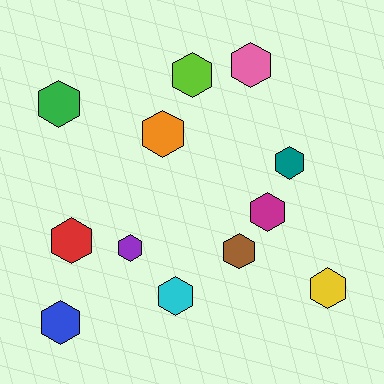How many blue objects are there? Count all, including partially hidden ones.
There is 1 blue object.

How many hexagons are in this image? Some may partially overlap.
There are 12 hexagons.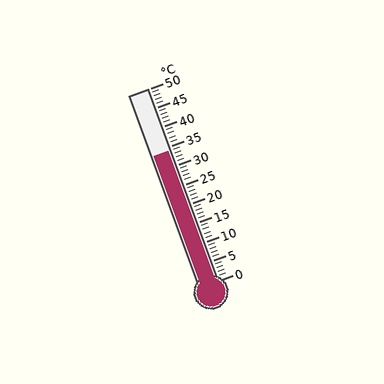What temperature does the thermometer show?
The thermometer shows approximately 34°C.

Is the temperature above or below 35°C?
The temperature is below 35°C.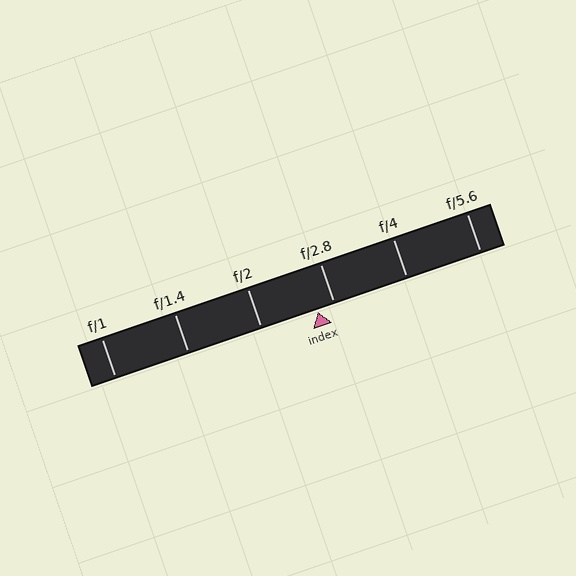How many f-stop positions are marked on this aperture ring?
There are 6 f-stop positions marked.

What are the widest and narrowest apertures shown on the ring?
The widest aperture shown is f/1 and the narrowest is f/5.6.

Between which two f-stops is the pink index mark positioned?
The index mark is between f/2 and f/2.8.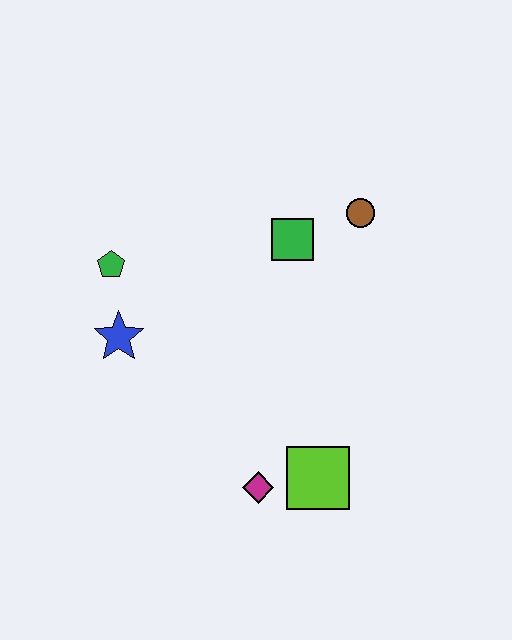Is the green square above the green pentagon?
Yes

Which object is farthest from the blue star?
The brown circle is farthest from the blue star.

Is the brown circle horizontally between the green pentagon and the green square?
No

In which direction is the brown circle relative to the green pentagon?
The brown circle is to the right of the green pentagon.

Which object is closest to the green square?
The brown circle is closest to the green square.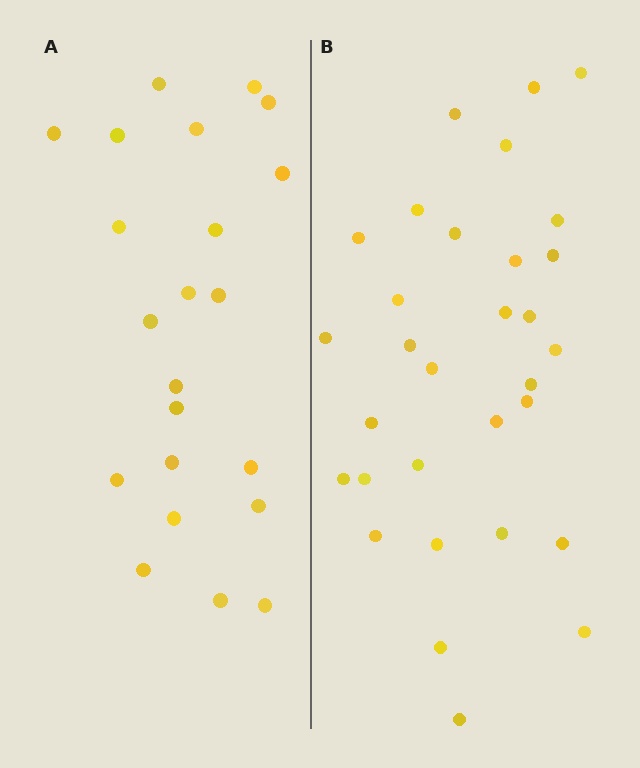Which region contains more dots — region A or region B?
Region B (the right region) has more dots.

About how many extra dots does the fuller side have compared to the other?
Region B has roughly 8 or so more dots than region A.